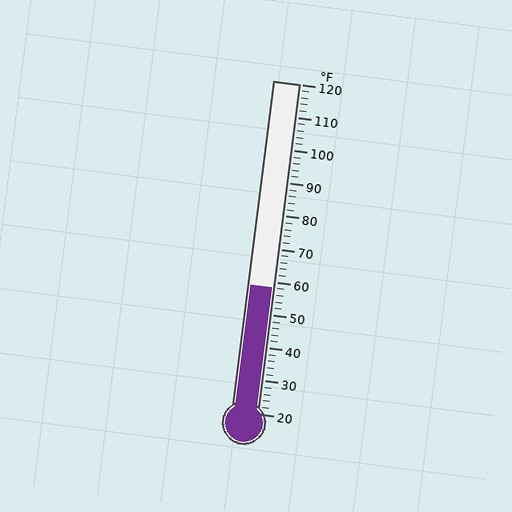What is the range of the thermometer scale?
The thermometer scale ranges from 20°F to 120°F.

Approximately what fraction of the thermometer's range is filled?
The thermometer is filled to approximately 40% of its range.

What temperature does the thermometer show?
The thermometer shows approximately 58°F.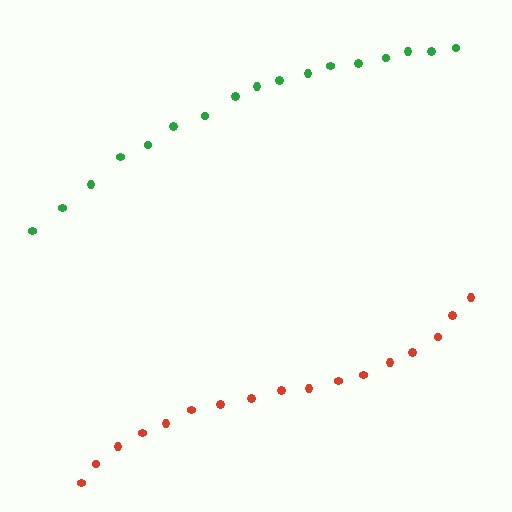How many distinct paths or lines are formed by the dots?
There are 2 distinct paths.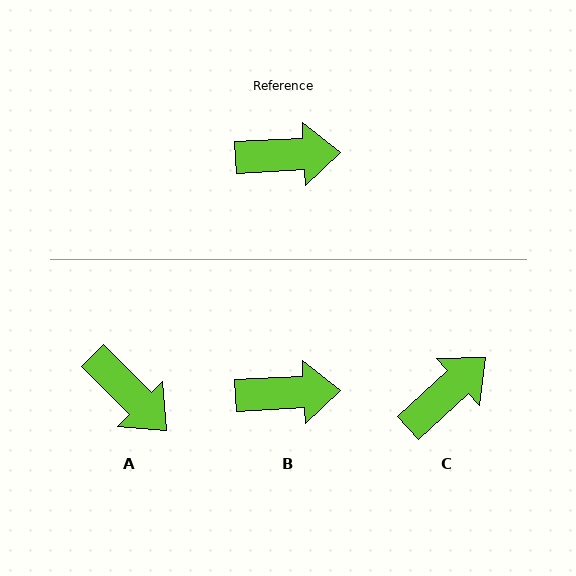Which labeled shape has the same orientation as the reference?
B.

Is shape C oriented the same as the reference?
No, it is off by about 40 degrees.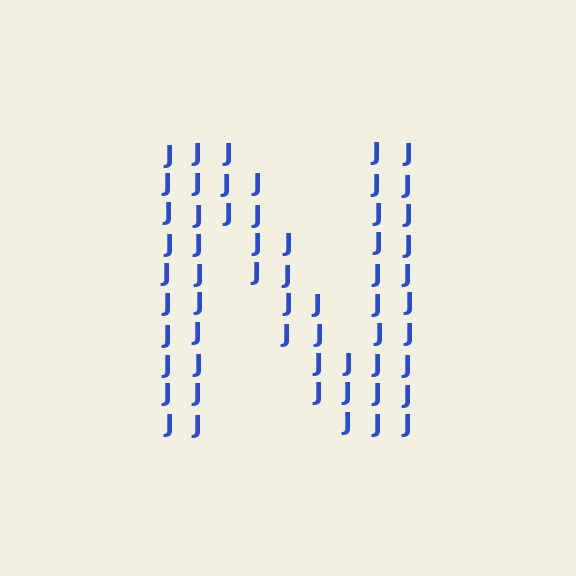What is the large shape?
The large shape is the letter N.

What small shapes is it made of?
It is made of small letter J's.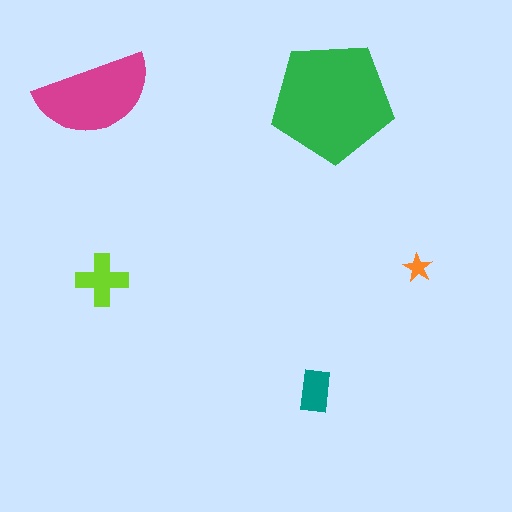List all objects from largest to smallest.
The green pentagon, the magenta semicircle, the lime cross, the teal rectangle, the orange star.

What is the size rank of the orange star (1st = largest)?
5th.